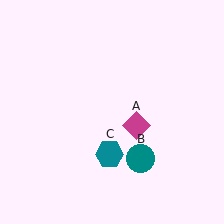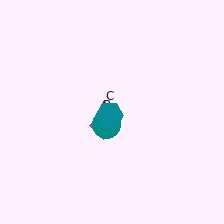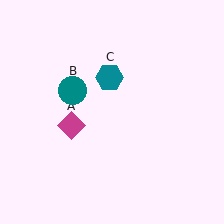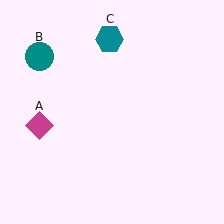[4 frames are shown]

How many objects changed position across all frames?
3 objects changed position: magenta diamond (object A), teal circle (object B), teal hexagon (object C).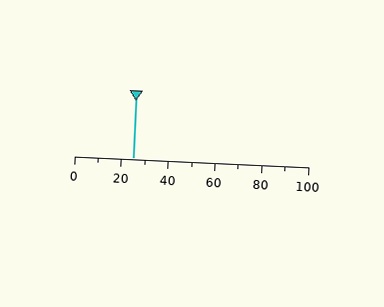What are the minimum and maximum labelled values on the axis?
The axis runs from 0 to 100.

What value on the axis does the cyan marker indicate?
The marker indicates approximately 25.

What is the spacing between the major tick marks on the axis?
The major ticks are spaced 20 apart.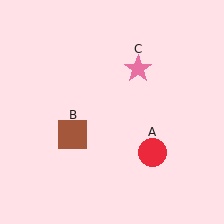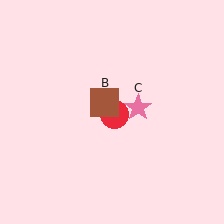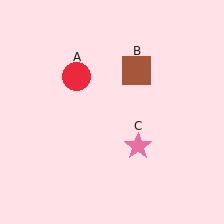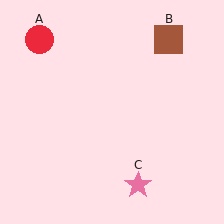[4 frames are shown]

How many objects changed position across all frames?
3 objects changed position: red circle (object A), brown square (object B), pink star (object C).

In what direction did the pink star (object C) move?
The pink star (object C) moved down.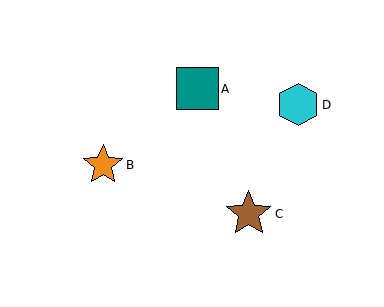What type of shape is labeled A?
Shape A is a teal square.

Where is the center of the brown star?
The center of the brown star is at (249, 214).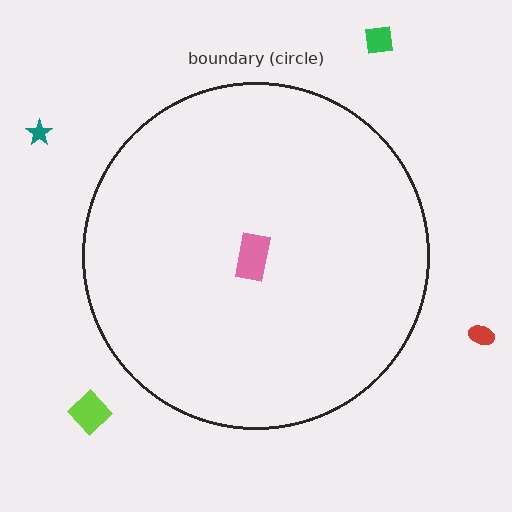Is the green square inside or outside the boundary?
Outside.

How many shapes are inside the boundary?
1 inside, 4 outside.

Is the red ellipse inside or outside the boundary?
Outside.